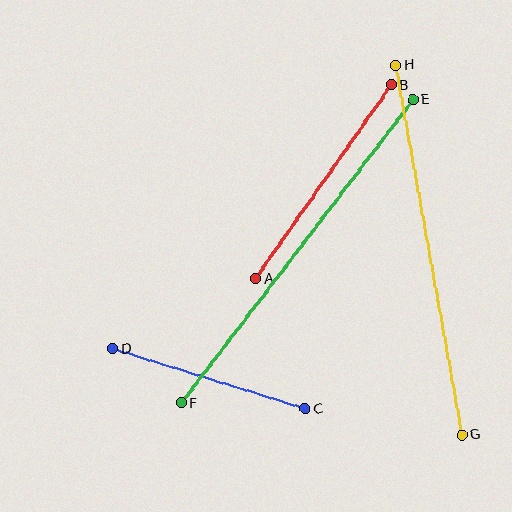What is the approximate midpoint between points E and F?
The midpoint is at approximately (297, 251) pixels.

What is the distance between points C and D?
The distance is approximately 202 pixels.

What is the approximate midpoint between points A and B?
The midpoint is at approximately (323, 182) pixels.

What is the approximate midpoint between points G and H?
The midpoint is at approximately (429, 250) pixels.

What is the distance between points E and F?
The distance is approximately 382 pixels.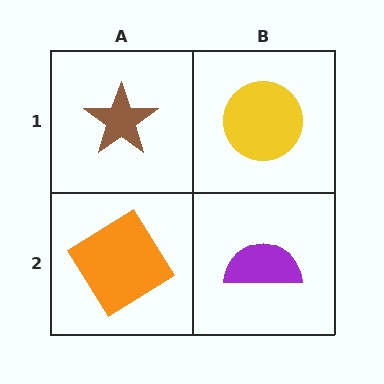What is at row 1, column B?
A yellow circle.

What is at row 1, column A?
A brown star.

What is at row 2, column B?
A purple semicircle.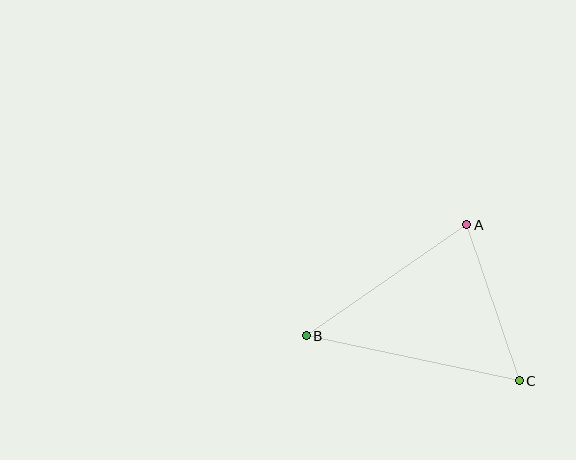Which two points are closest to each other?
Points A and C are closest to each other.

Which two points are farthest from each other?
Points B and C are farthest from each other.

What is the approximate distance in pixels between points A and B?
The distance between A and B is approximately 195 pixels.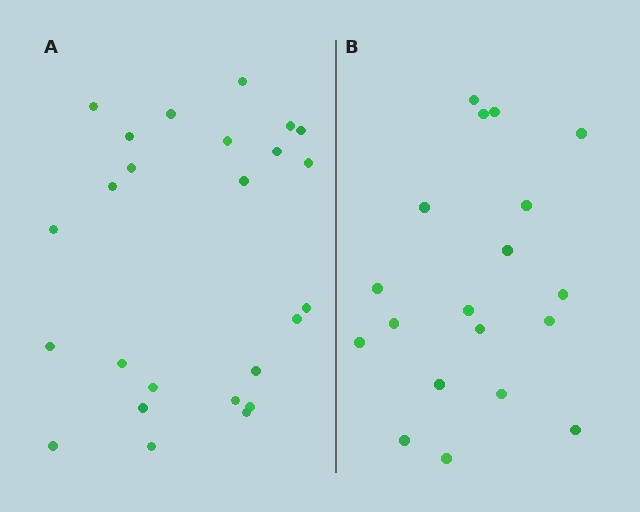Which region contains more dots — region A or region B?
Region A (the left region) has more dots.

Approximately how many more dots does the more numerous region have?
Region A has about 6 more dots than region B.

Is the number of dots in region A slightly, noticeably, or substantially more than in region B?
Region A has noticeably more, but not dramatically so. The ratio is roughly 1.3 to 1.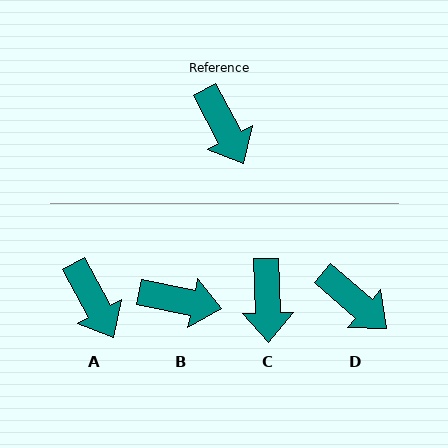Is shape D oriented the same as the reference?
No, it is off by about 21 degrees.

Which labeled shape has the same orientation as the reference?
A.